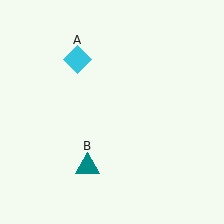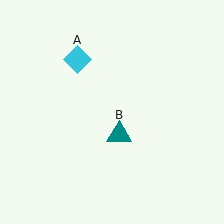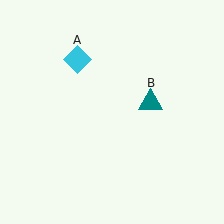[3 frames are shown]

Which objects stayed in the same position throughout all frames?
Cyan diamond (object A) remained stationary.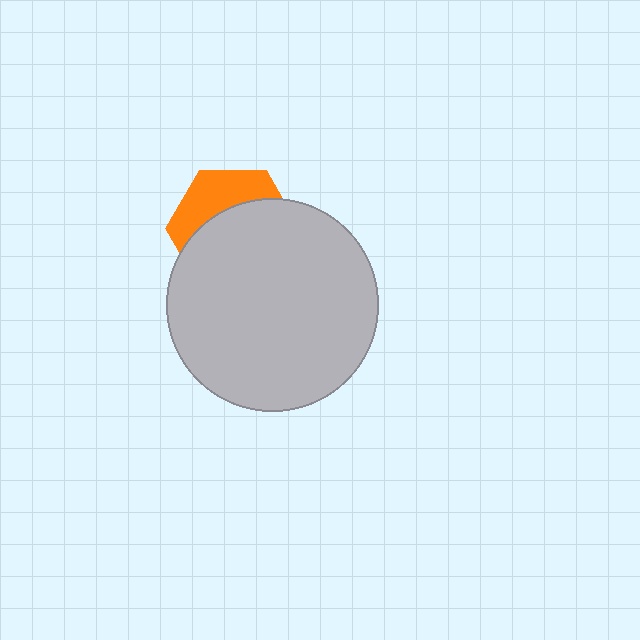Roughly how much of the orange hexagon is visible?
A small part of it is visible (roughly 35%).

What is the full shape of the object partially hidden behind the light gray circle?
The partially hidden object is an orange hexagon.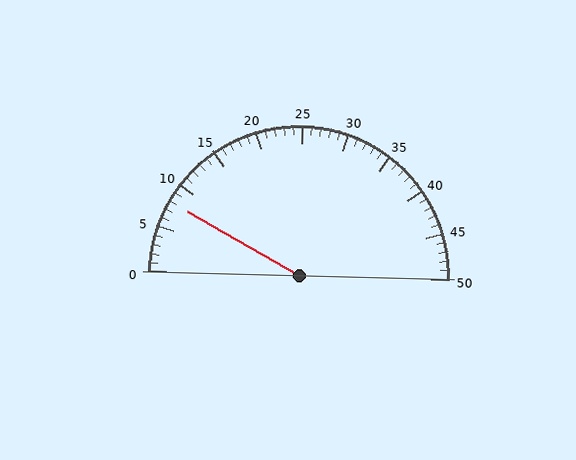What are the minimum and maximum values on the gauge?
The gauge ranges from 0 to 50.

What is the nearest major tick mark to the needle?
The nearest major tick mark is 10.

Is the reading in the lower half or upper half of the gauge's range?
The reading is in the lower half of the range (0 to 50).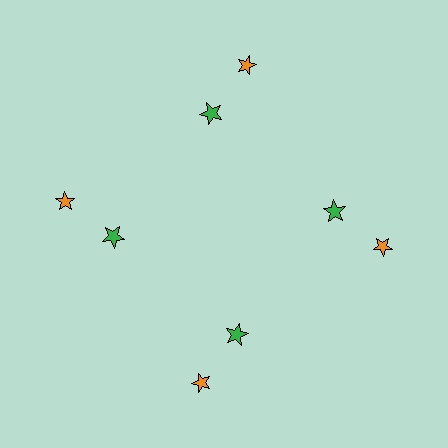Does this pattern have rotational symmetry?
Yes, this pattern has 4-fold rotational symmetry. It looks the same after rotating 90 degrees around the center.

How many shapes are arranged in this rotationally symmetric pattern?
There are 8 shapes, arranged in 4 groups of 2.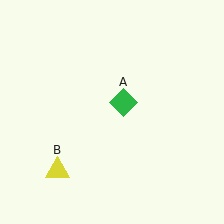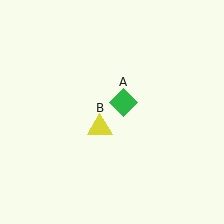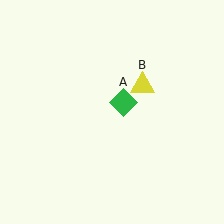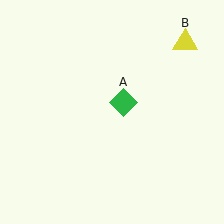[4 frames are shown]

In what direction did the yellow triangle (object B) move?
The yellow triangle (object B) moved up and to the right.